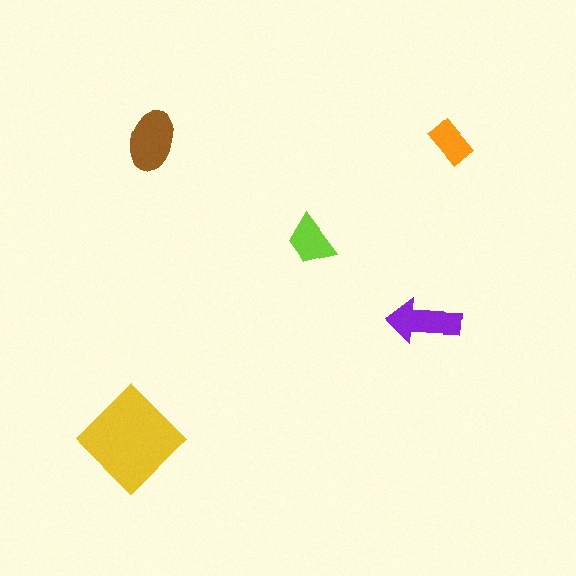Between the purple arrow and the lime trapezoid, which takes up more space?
The purple arrow.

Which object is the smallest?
The orange rectangle.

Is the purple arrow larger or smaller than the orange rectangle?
Larger.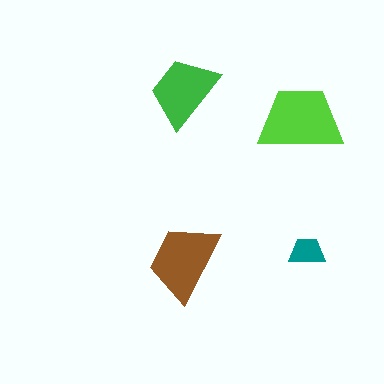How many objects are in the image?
There are 4 objects in the image.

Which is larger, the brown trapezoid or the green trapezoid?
The brown one.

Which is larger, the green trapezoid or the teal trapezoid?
The green one.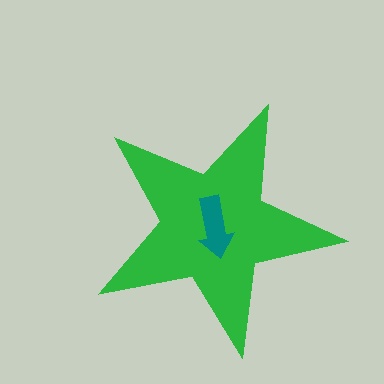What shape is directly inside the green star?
The teal arrow.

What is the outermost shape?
The green star.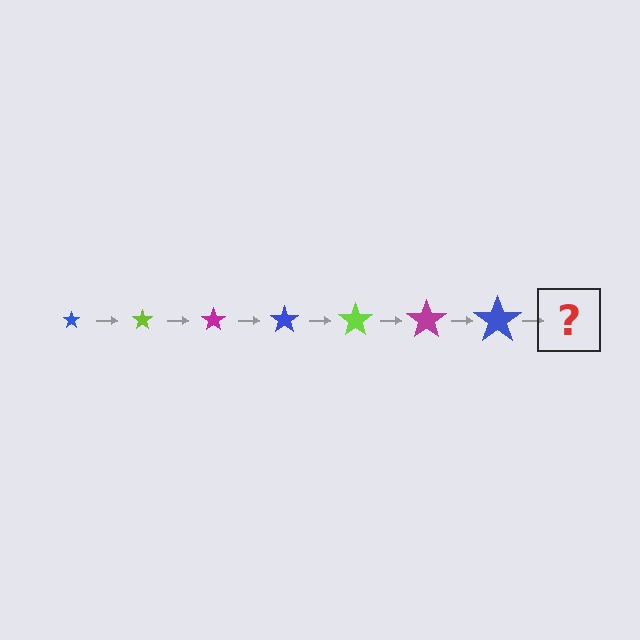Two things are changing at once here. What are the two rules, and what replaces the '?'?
The two rules are that the star grows larger each step and the color cycles through blue, lime, and magenta. The '?' should be a lime star, larger than the previous one.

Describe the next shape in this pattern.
It should be a lime star, larger than the previous one.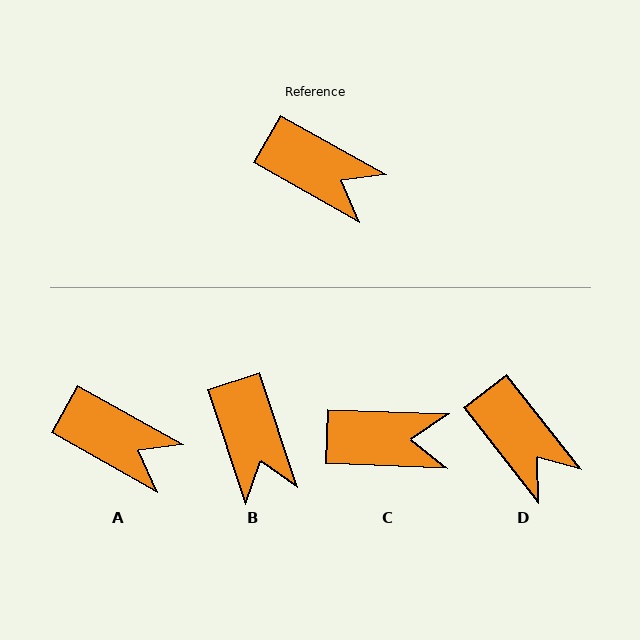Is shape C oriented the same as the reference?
No, it is off by about 27 degrees.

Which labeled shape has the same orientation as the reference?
A.